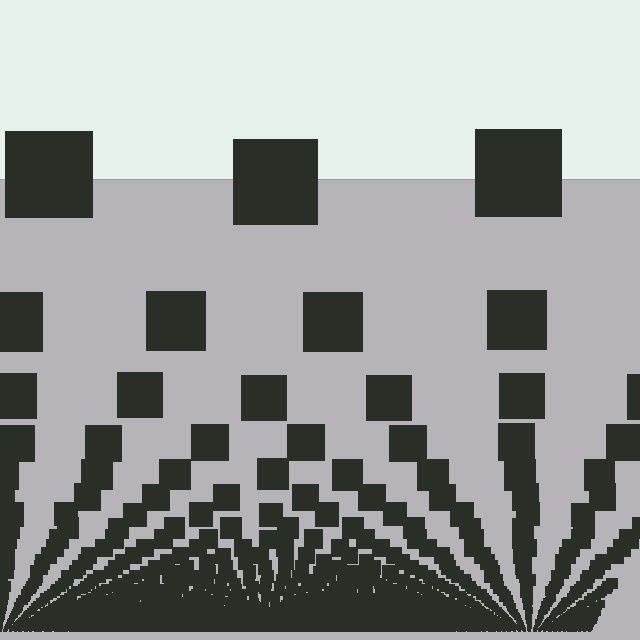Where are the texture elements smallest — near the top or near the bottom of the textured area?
Near the bottom.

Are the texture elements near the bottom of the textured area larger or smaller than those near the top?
Smaller. The gradient is inverted — elements near the bottom are smaller and denser.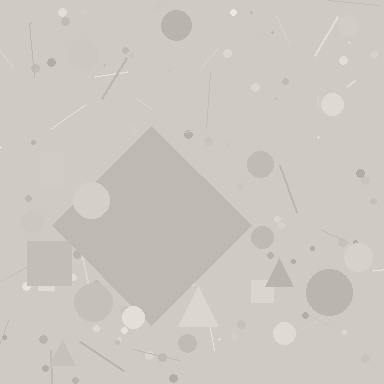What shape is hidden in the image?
A diamond is hidden in the image.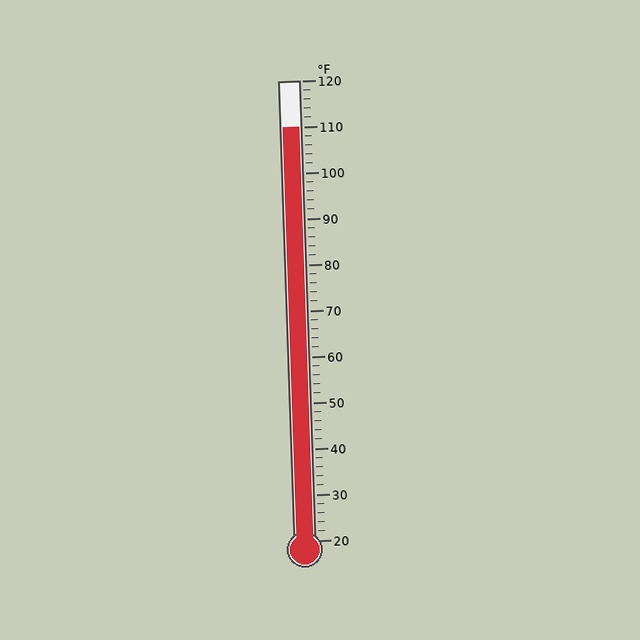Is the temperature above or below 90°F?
The temperature is above 90°F.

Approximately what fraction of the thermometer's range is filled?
The thermometer is filled to approximately 90% of its range.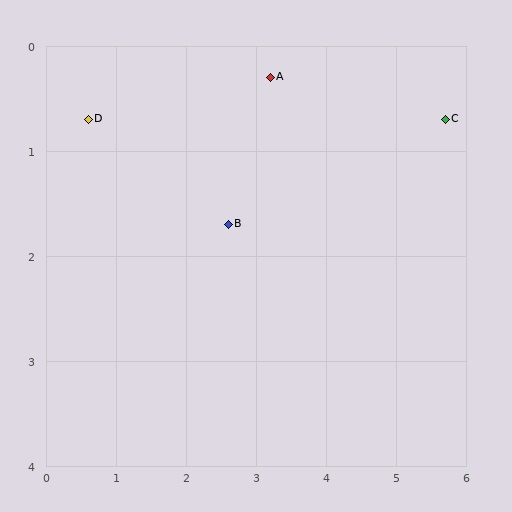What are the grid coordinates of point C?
Point C is at approximately (5.7, 0.7).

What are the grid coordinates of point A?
Point A is at approximately (3.2, 0.3).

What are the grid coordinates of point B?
Point B is at approximately (2.6, 1.7).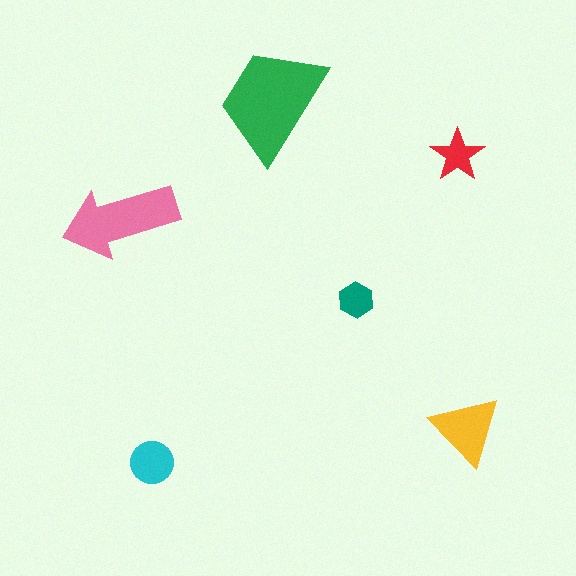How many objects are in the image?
There are 6 objects in the image.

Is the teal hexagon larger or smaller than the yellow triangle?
Smaller.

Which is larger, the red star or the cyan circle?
The cyan circle.